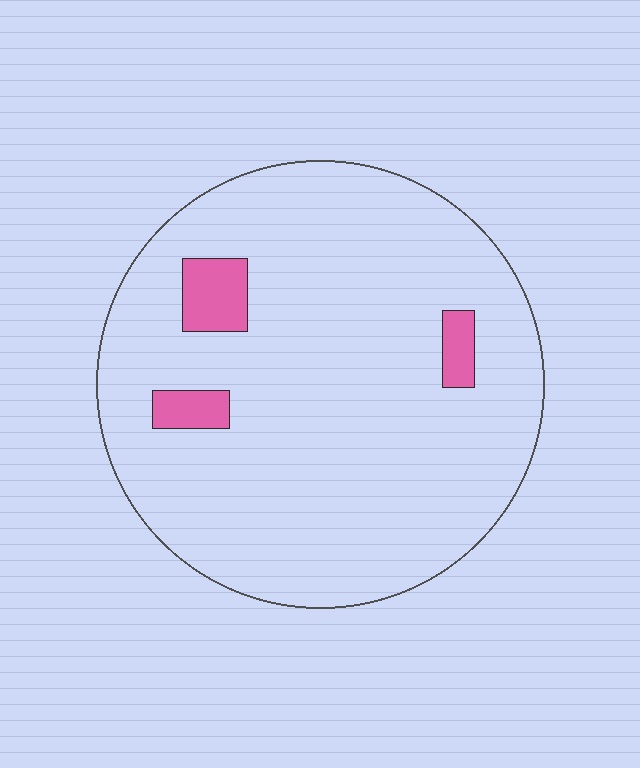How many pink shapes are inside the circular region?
3.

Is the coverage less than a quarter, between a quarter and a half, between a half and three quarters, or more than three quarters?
Less than a quarter.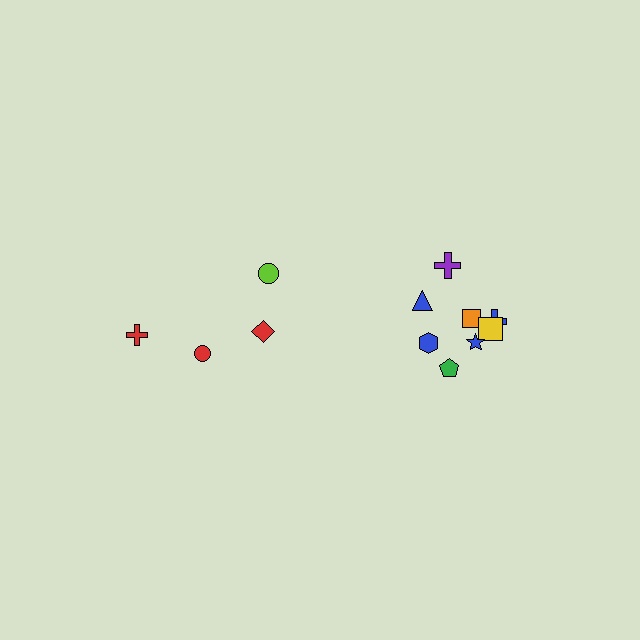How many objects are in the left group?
There are 4 objects.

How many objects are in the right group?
There are 8 objects.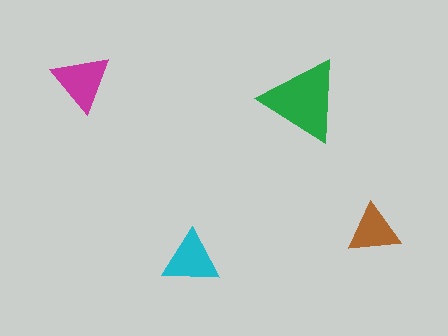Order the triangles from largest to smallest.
the green one, the magenta one, the cyan one, the brown one.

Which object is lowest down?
The cyan triangle is bottommost.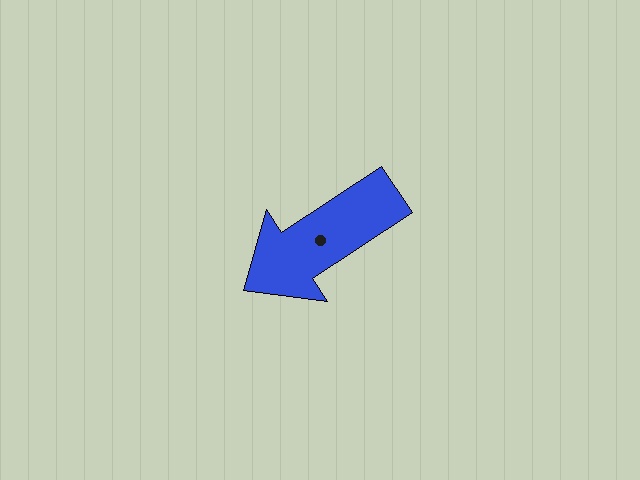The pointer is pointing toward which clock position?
Roughly 8 o'clock.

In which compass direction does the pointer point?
Southwest.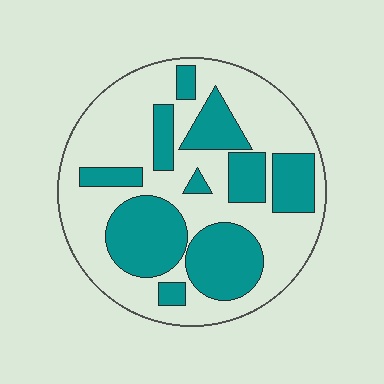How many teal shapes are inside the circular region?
10.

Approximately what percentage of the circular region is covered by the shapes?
Approximately 40%.